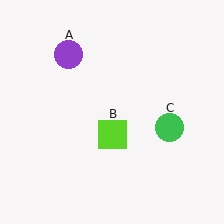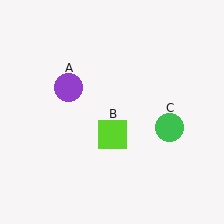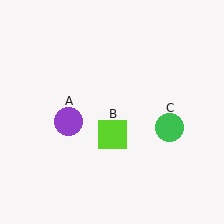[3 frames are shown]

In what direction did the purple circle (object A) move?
The purple circle (object A) moved down.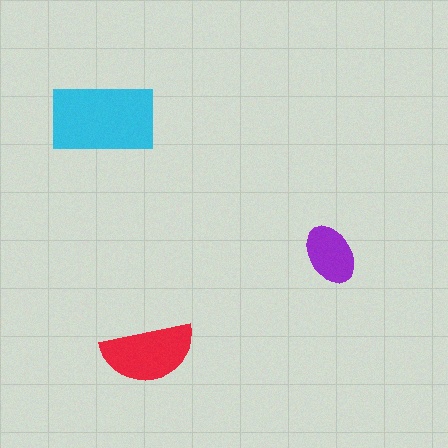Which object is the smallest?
The purple ellipse.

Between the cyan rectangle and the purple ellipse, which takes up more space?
The cyan rectangle.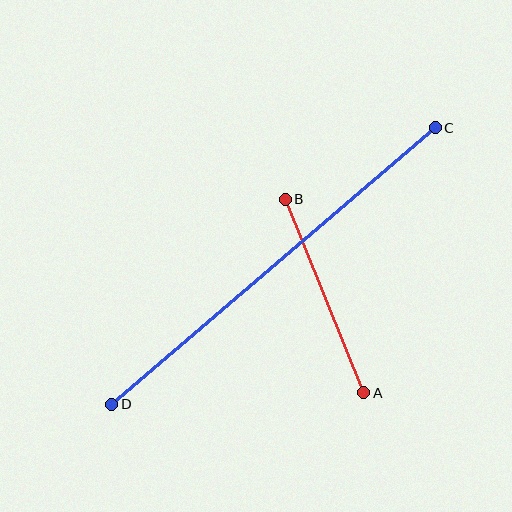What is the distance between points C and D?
The distance is approximately 425 pixels.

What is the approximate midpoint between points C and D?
The midpoint is at approximately (273, 266) pixels.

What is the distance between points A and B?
The distance is approximately 209 pixels.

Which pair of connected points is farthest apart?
Points C and D are farthest apart.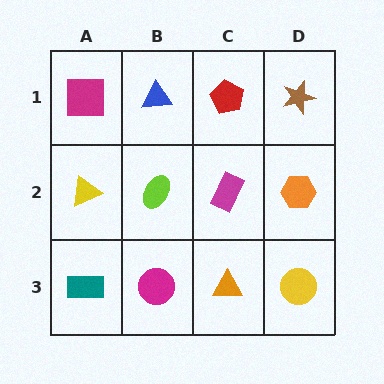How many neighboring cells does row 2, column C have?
4.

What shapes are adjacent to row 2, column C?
A red pentagon (row 1, column C), an orange triangle (row 3, column C), a lime ellipse (row 2, column B), an orange hexagon (row 2, column D).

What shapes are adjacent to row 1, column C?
A magenta rectangle (row 2, column C), a blue triangle (row 1, column B), a brown star (row 1, column D).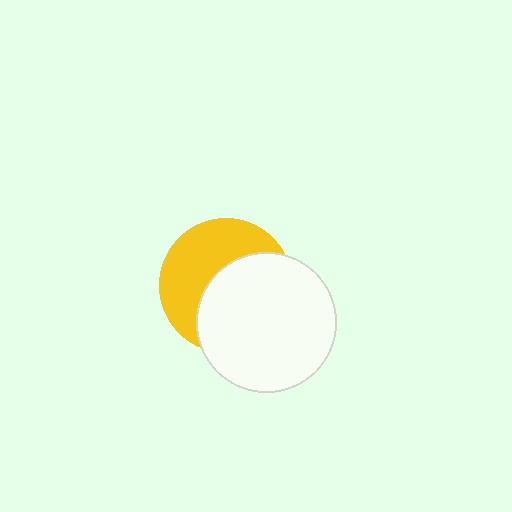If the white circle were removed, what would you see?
You would see the complete yellow circle.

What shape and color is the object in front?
The object in front is a white circle.